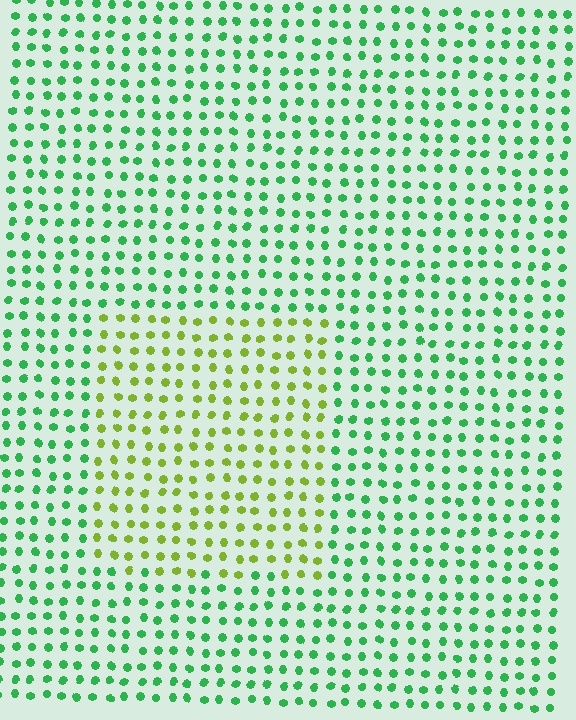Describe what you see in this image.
The image is filled with small green elements in a uniform arrangement. A rectangle-shaped region is visible where the elements are tinted to a slightly different hue, forming a subtle color boundary.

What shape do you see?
I see a rectangle.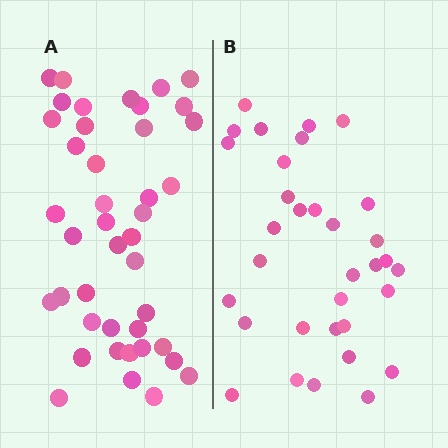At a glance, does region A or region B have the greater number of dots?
Region A (the left region) has more dots.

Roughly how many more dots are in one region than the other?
Region A has roughly 8 or so more dots than region B.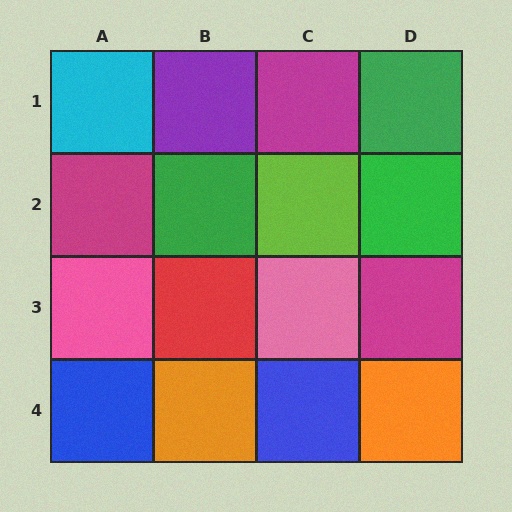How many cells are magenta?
3 cells are magenta.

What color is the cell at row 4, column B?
Orange.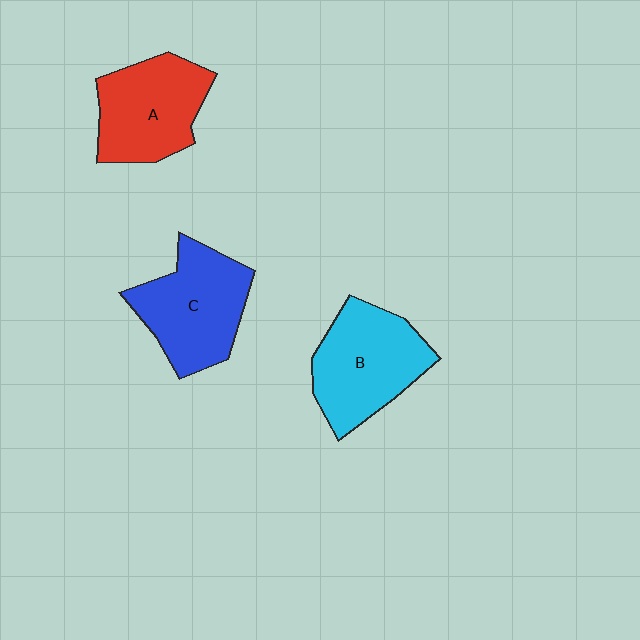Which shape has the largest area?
Shape B (cyan).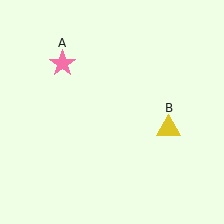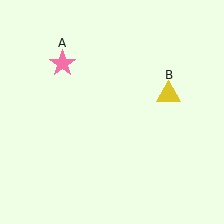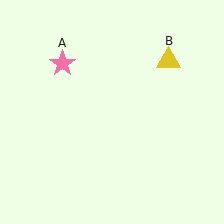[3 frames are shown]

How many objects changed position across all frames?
1 object changed position: yellow triangle (object B).